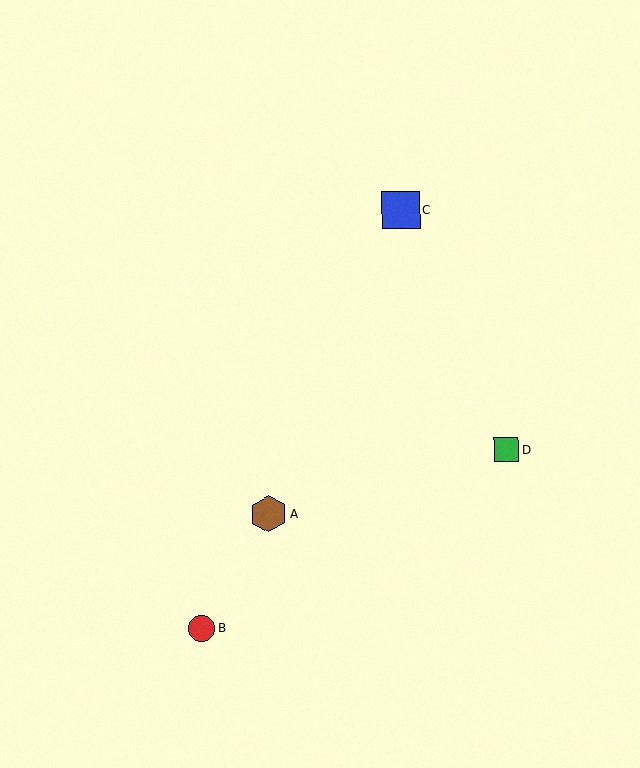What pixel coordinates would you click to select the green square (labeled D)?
Click at (506, 450) to select the green square D.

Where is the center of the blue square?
The center of the blue square is at (401, 210).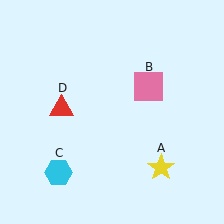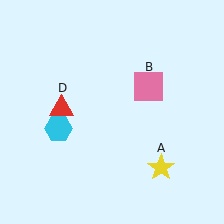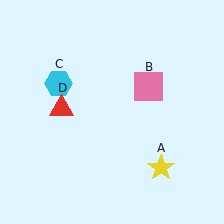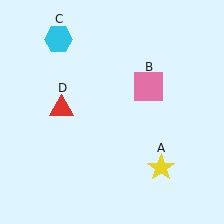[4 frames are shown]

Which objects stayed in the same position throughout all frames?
Yellow star (object A) and pink square (object B) and red triangle (object D) remained stationary.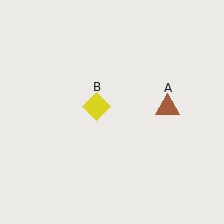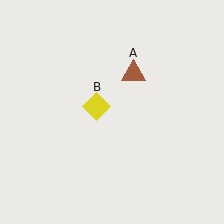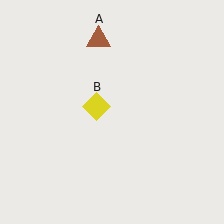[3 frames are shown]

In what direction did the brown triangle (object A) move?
The brown triangle (object A) moved up and to the left.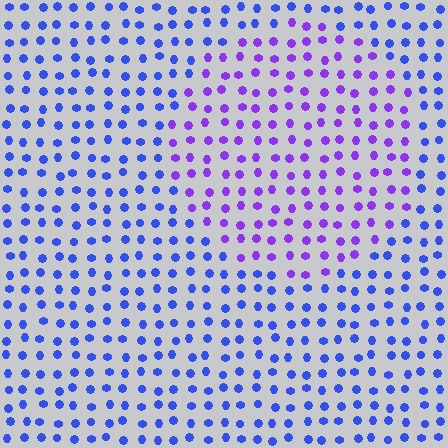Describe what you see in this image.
The image is filled with small blue elements in a uniform arrangement. A circle-shaped region is visible where the elements are tinted to a slightly different hue, forming a subtle color boundary.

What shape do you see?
I see a circle.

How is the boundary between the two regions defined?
The boundary is defined purely by a slight shift in hue (about 40 degrees). Spacing, size, and orientation are identical on both sides.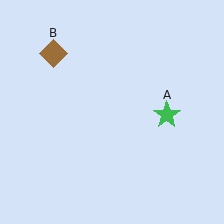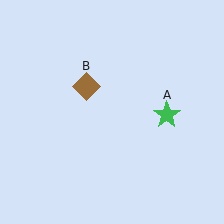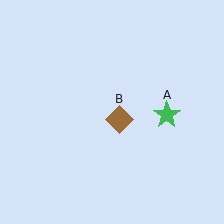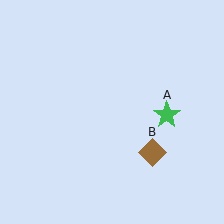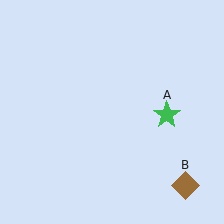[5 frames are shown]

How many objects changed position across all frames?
1 object changed position: brown diamond (object B).